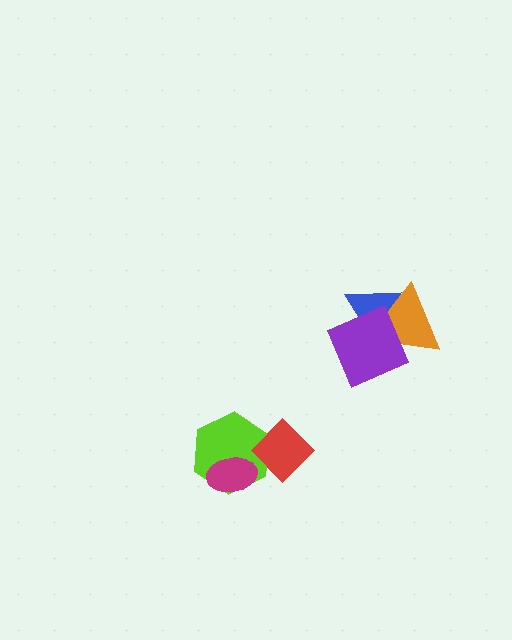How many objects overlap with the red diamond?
1 object overlaps with the red diamond.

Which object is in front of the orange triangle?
The purple square is in front of the orange triangle.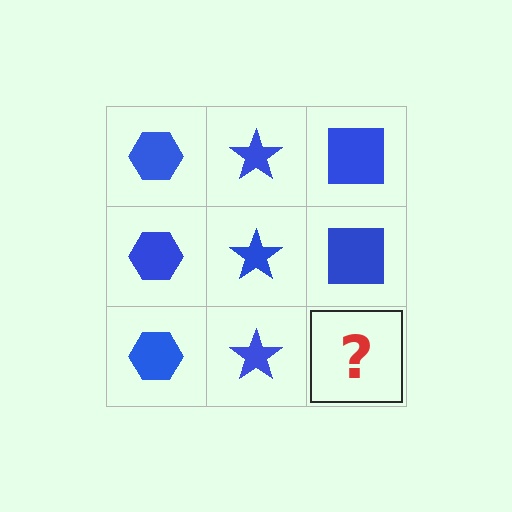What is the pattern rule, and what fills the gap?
The rule is that each column has a consistent shape. The gap should be filled with a blue square.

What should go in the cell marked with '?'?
The missing cell should contain a blue square.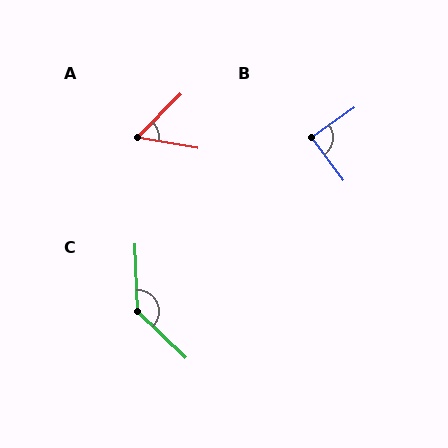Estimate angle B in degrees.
Approximately 88 degrees.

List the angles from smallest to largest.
A (55°), B (88°), C (136°).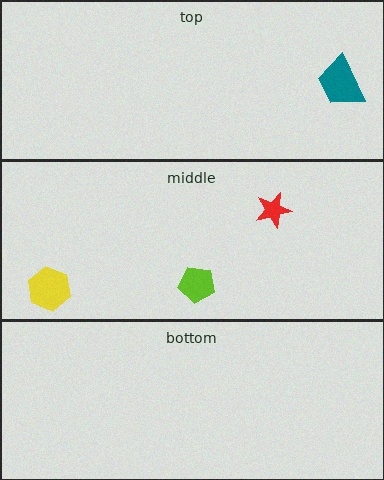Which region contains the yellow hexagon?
The middle region.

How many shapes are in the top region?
1.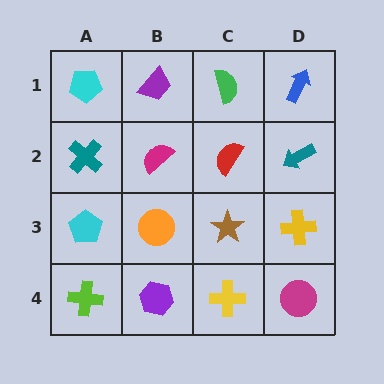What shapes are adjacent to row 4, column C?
A brown star (row 3, column C), a purple hexagon (row 4, column B), a magenta circle (row 4, column D).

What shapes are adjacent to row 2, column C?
A green semicircle (row 1, column C), a brown star (row 3, column C), a magenta semicircle (row 2, column B), a teal arrow (row 2, column D).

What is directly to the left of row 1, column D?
A green semicircle.